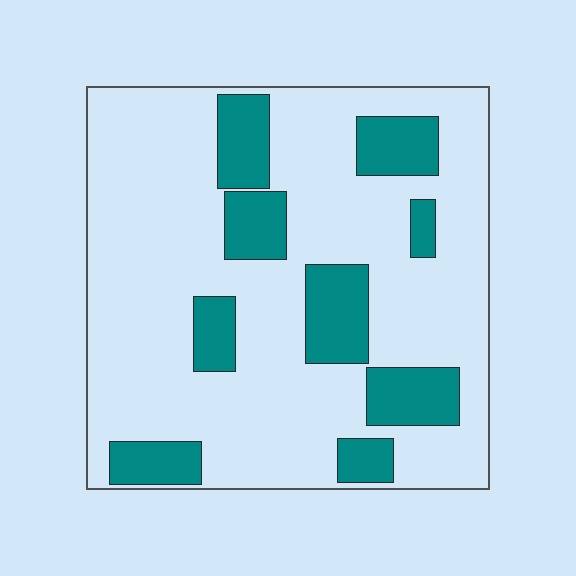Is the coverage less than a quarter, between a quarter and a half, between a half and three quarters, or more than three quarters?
Less than a quarter.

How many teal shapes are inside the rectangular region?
9.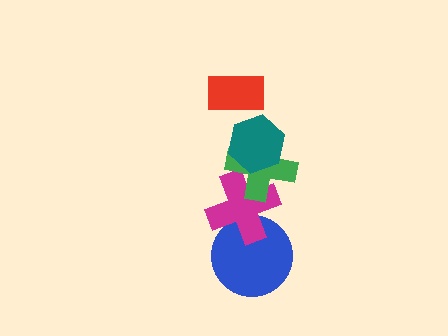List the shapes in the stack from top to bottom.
From top to bottom: the red rectangle, the teal hexagon, the green cross, the magenta cross, the blue circle.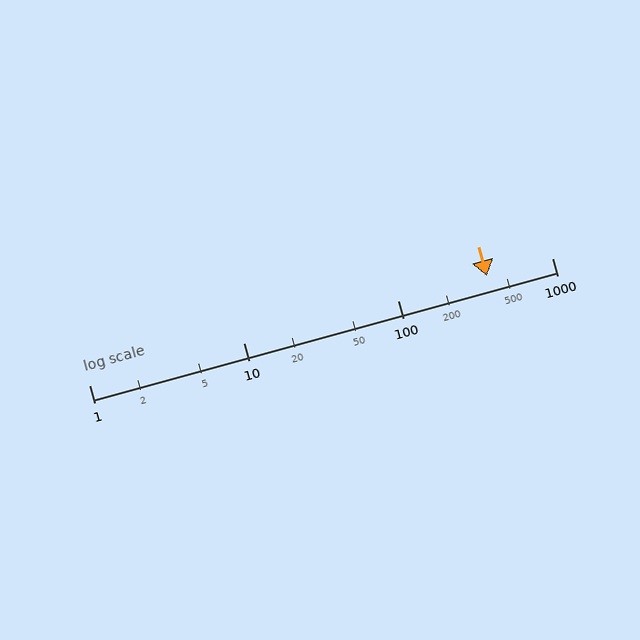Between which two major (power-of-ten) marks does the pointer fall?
The pointer is between 100 and 1000.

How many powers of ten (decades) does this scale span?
The scale spans 3 decades, from 1 to 1000.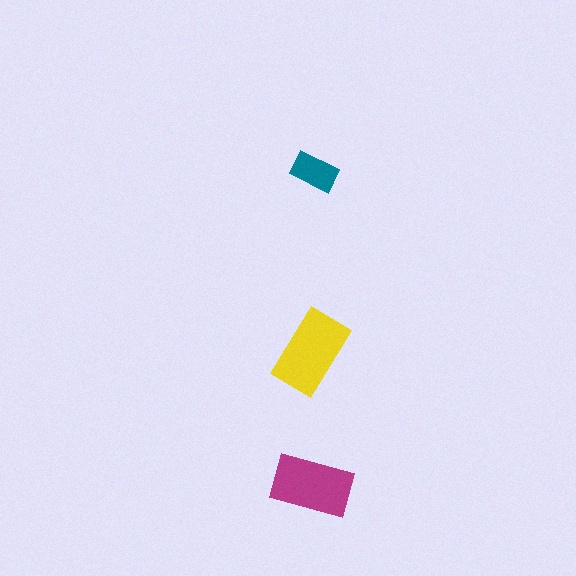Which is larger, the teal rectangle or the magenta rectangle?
The magenta one.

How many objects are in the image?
There are 3 objects in the image.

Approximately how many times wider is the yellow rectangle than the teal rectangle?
About 2 times wider.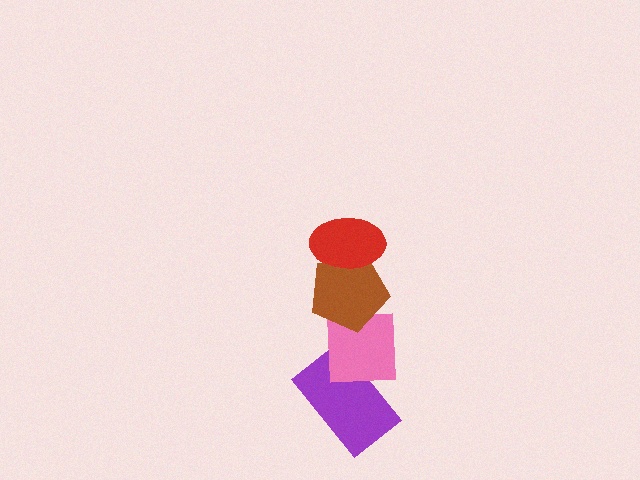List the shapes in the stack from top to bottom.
From top to bottom: the red ellipse, the brown pentagon, the pink square, the purple rectangle.